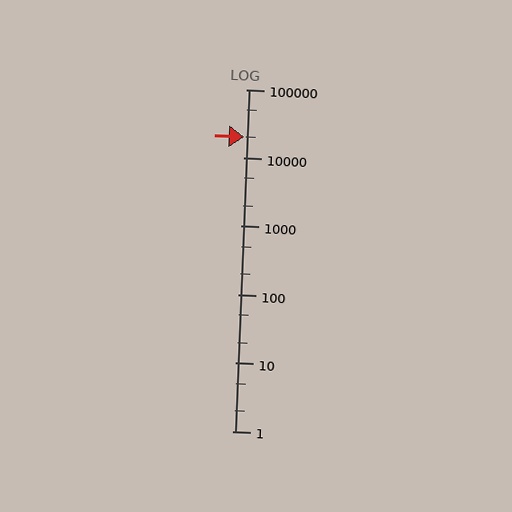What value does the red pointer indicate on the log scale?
The pointer indicates approximately 20000.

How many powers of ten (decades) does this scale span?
The scale spans 5 decades, from 1 to 100000.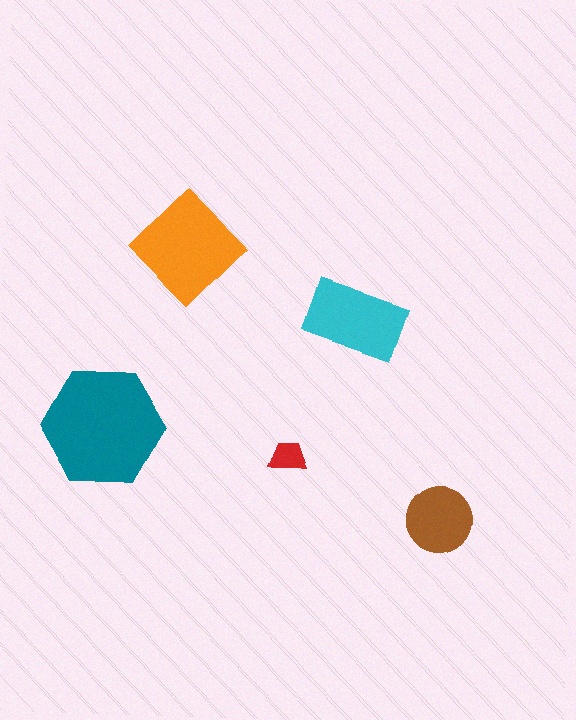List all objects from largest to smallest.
The teal hexagon, the orange diamond, the cyan rectangle, the brown circle, the red trapezoid.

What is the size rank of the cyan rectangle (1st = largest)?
3rd.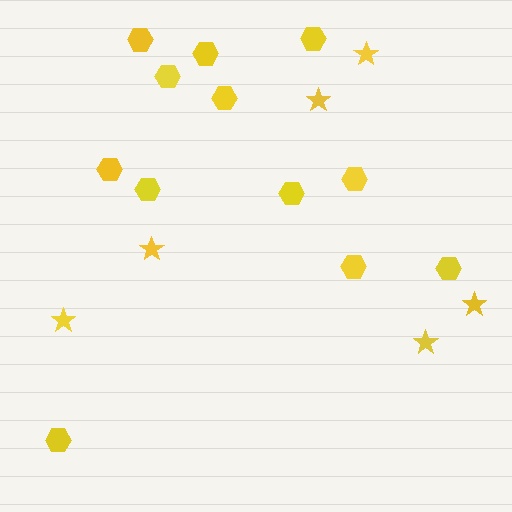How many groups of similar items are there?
There are 2 groups: one group of stars (6) and one group of hexagons (12).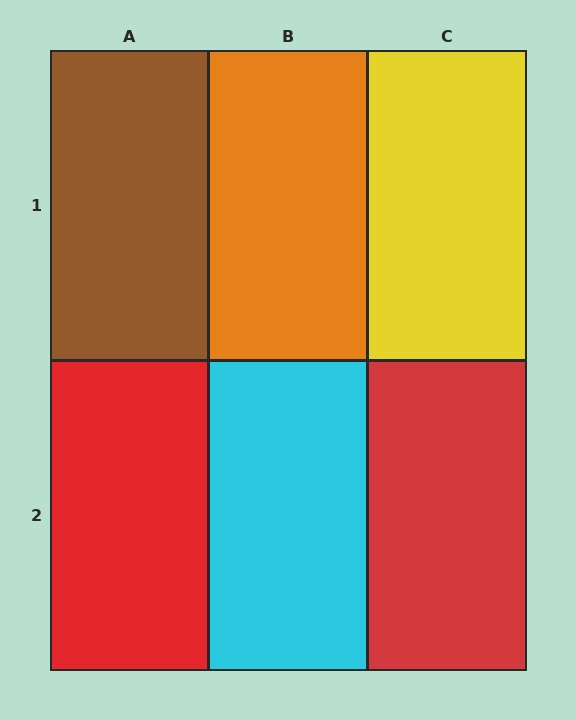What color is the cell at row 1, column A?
Brown.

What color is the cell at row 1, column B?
Orange.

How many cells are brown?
1 cell is brown.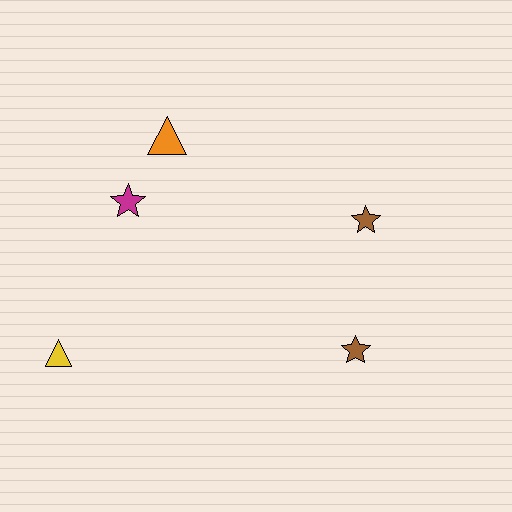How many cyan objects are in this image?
There are no cyan objects.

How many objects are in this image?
There are 5 objects.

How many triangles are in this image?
There are 2 triangles.